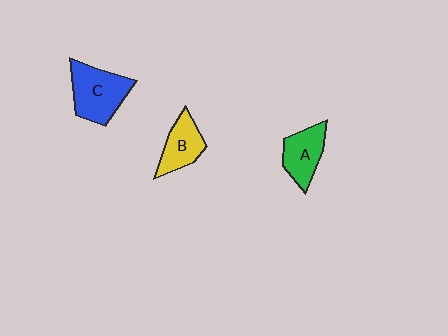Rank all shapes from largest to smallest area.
From largest to smallest: C (blue), A (green), B (yellow).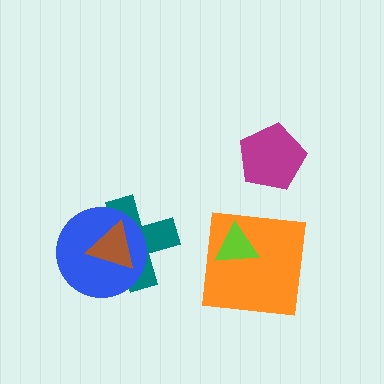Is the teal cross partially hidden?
Yes, it is partially covered by another shape.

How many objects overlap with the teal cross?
2 objects overlap with the teal cross.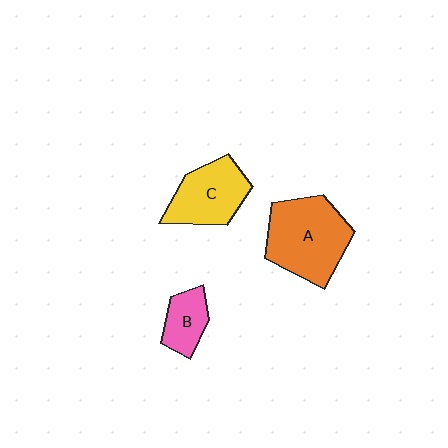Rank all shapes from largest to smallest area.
From largest to smallest: A (orange), C (yellow), B (pink).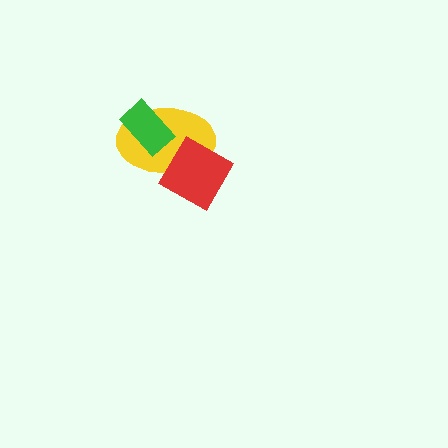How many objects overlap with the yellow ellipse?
2 objects overlap with the yellow ellipse.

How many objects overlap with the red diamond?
1 object overlaps with the red diamond.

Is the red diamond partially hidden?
No, no other shape covers it.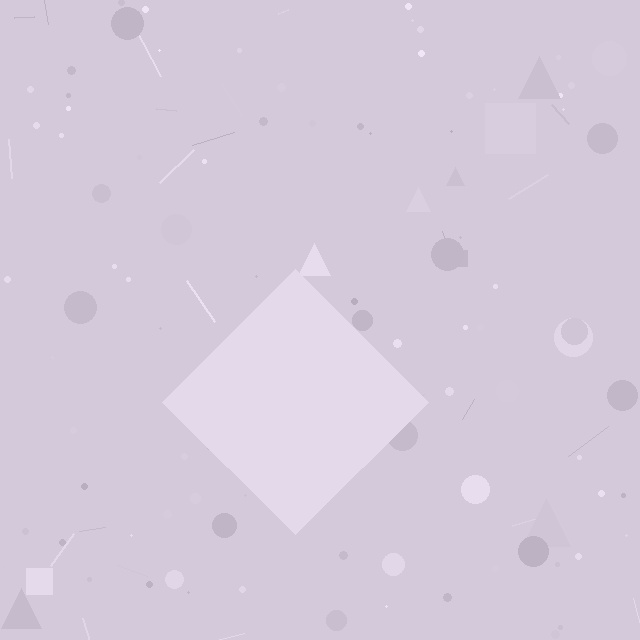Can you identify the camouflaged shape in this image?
The camouflaged shape is a diamond.